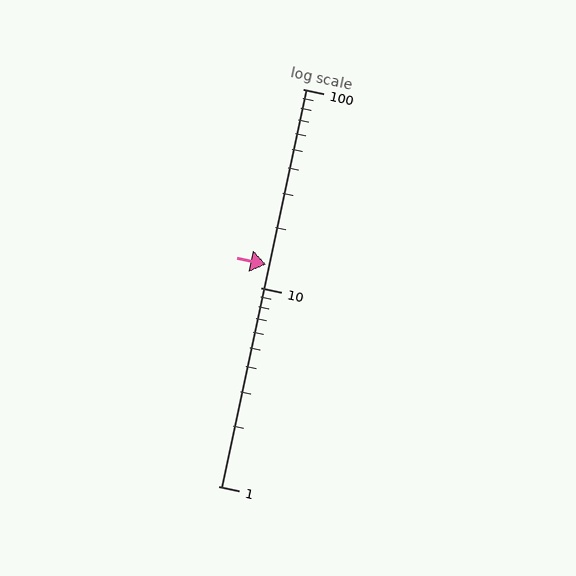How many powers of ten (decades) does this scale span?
The scale spans 2 decades, from 1 to 100.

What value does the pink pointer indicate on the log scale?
The pointer indicates approximately 13.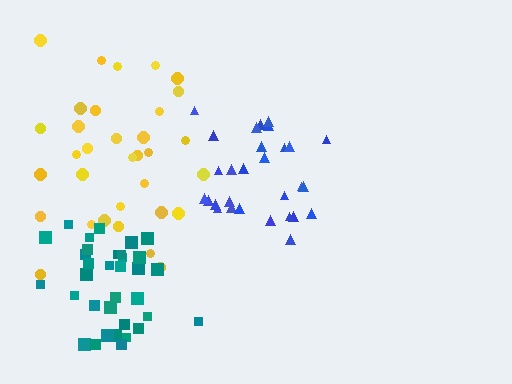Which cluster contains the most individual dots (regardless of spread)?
Yellow (35).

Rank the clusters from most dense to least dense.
teal, blue, yellow.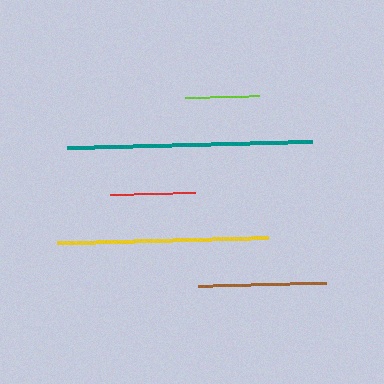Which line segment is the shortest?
The lime line is the shortest at approximately 74 pixels.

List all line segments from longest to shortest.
From longest to shortest: teal, yellow, brown, red, lime.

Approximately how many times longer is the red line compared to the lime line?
The red line is approximately 1.1 times the length of the lime line.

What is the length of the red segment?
The red segment is approximately 85 pixels long.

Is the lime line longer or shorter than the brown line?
The brown line is longer than the lime line.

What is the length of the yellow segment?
The yellow segment is approximately 212 pixels long.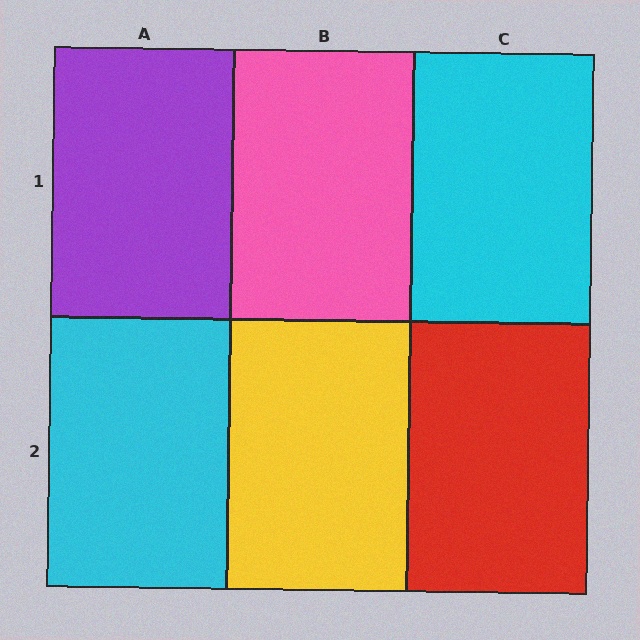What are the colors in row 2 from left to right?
Cyan, yellow, red.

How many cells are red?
1 cell is red.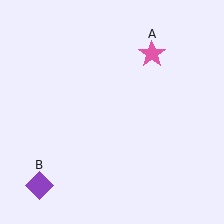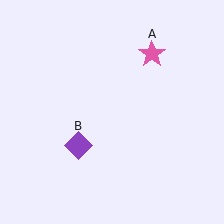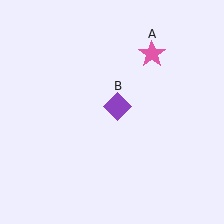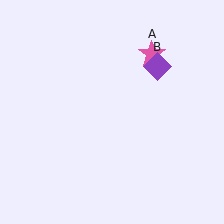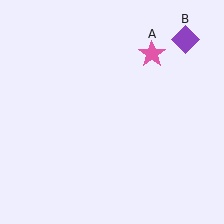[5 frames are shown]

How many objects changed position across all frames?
1 object changed position: purple diamond (object B).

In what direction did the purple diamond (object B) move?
The purple diamond (object B) moved up and to the right.